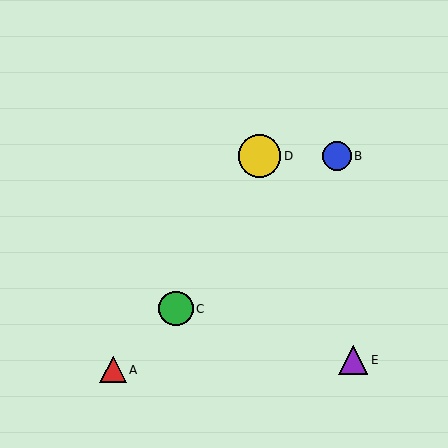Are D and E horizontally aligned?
No, D is at y≈156 and E is at y≈360.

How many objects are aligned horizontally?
2 objects (B, D) are aligned horizontally.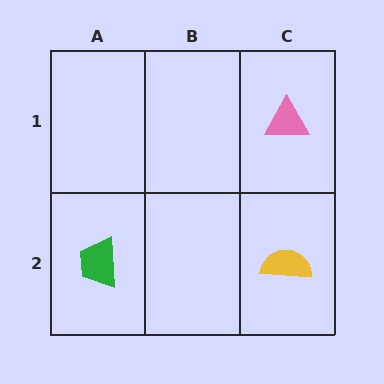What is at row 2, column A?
A green trapezoid.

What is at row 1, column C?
A pink triangle.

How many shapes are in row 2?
2 shapes.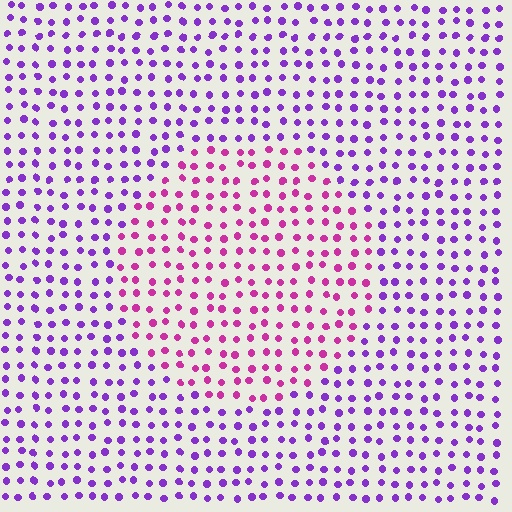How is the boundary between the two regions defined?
The boundary is defined purely by a slight shift in hue (about 42 degrees). Spacing, size, and orientation are identical on both sides.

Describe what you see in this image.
The image is filled with small purple elements in a uniform arrangement. A circle-shaped region is visible where the elements are tinted to a slightly different hue, forming a subtle color boundary.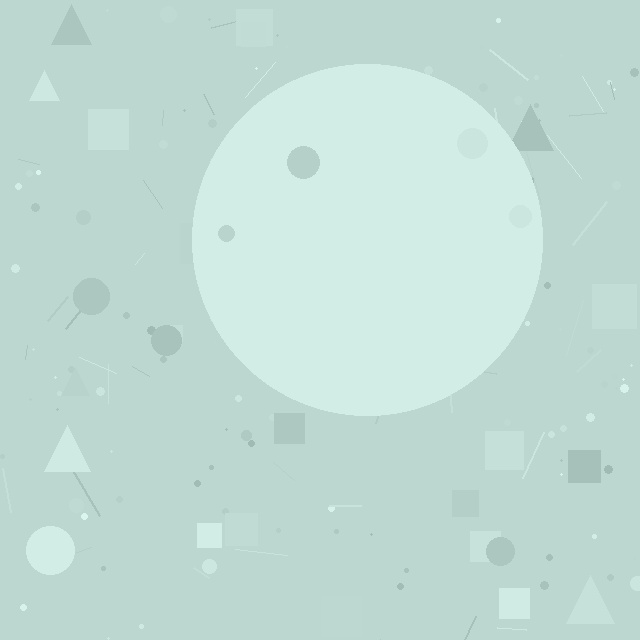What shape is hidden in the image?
A circle is hidden in the image.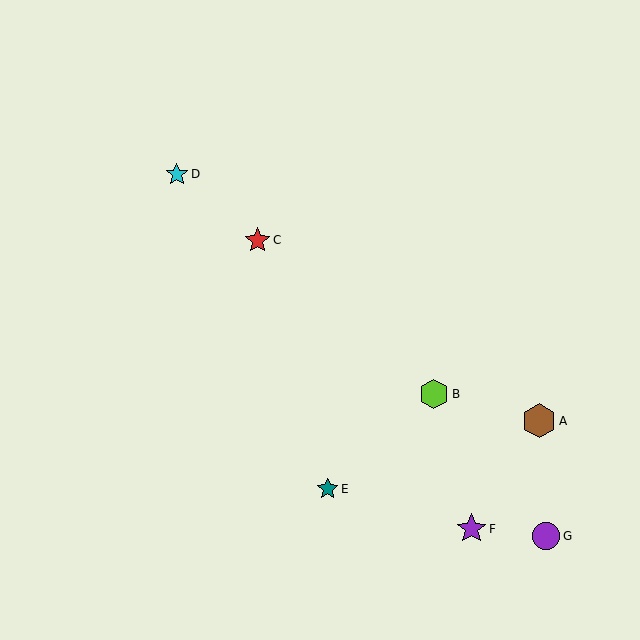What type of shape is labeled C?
Shape C is a red star.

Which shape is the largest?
The brown hexagon (labeled A) is the largest.